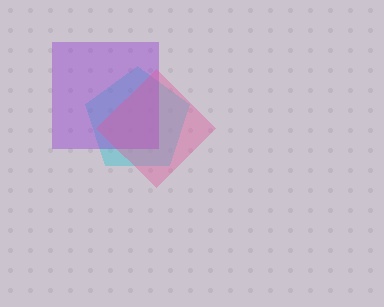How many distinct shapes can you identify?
There are 3 distinct shapes: a cyan pentagon, a purple square, a pink diamond.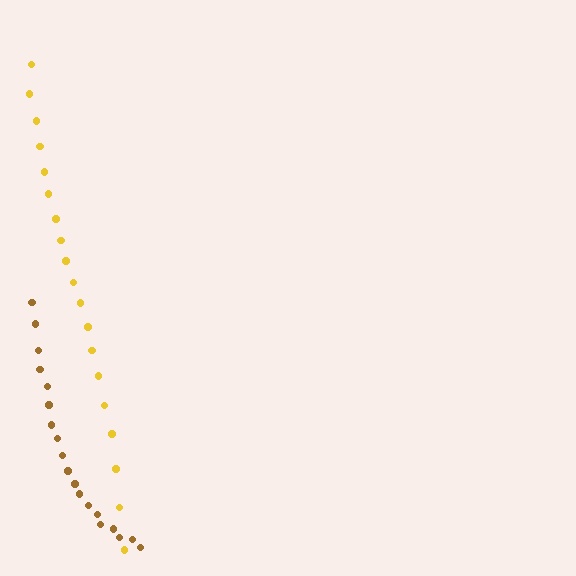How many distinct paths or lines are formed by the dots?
There are 2 distinct paths.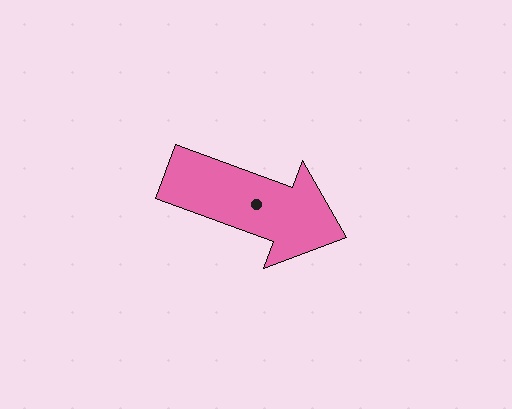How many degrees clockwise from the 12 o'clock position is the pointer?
Approximately 110 degrees.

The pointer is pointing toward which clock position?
Roughly 4 o'clock.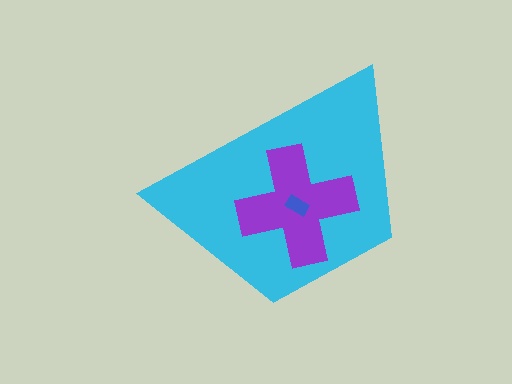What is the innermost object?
The blue rectangle.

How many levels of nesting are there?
3.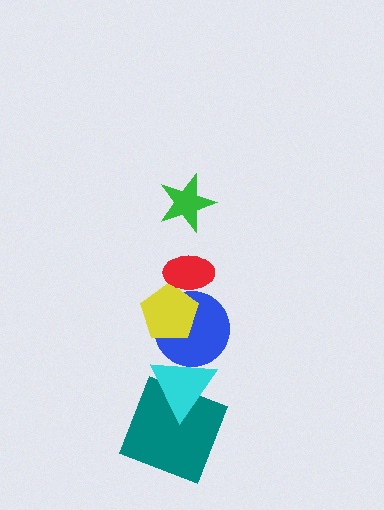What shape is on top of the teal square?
The cyan triangle is on top of the teal square.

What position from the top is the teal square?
The teal square is 6th from the top.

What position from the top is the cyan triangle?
The cyan triangle is 5th from the top.